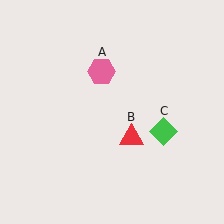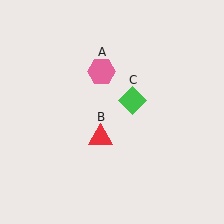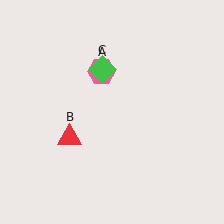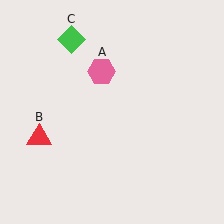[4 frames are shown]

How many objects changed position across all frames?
2 objects changed position: red triangle (object B), green diamond (object C).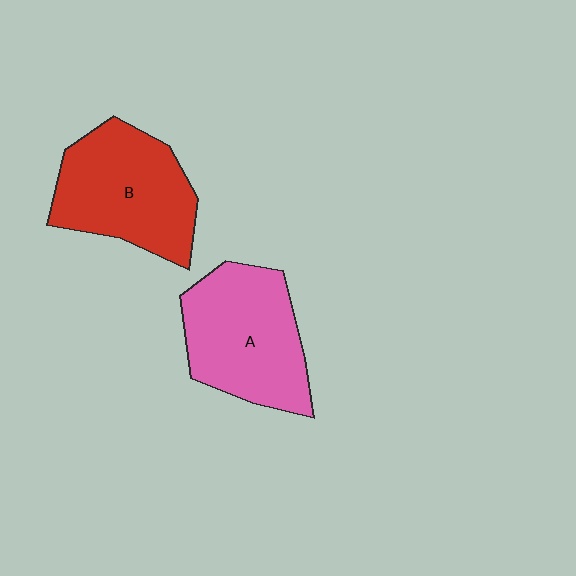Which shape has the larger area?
Shape A (pink).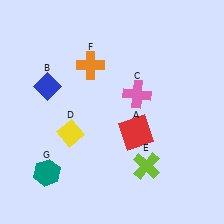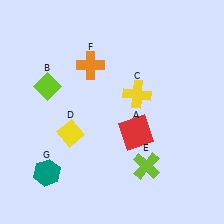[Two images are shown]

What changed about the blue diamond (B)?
In Image 1, B is blue. In Image 2, it changed to lime.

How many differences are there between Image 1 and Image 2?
There are 2 differences between the two images.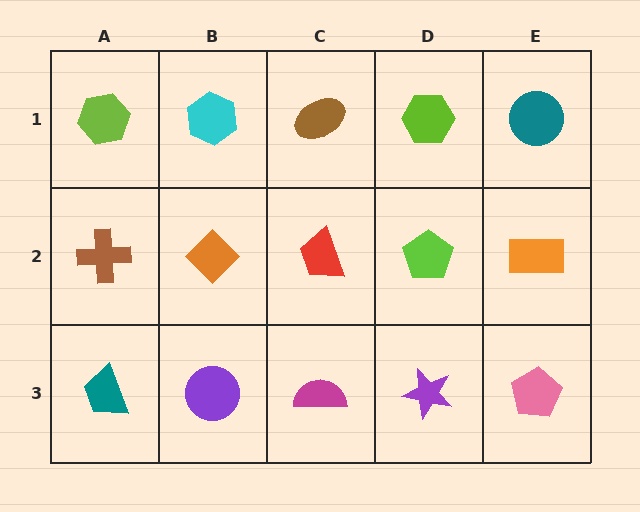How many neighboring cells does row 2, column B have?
4.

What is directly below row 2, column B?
A purple circle.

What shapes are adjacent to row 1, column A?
A brown cross (row 2, column A), a cyan hexagon (row 1, column B).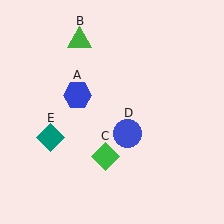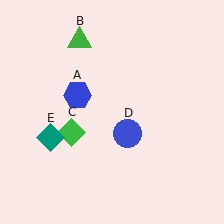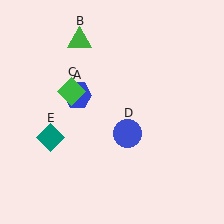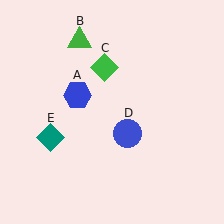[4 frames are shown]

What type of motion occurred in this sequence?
The green diamond (object C) rotated clockwise around the center of the scene.